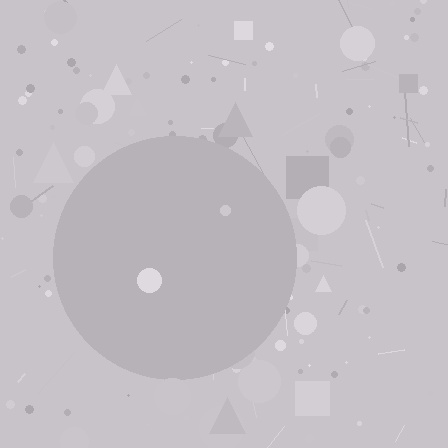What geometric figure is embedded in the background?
A circle is embedded in the background.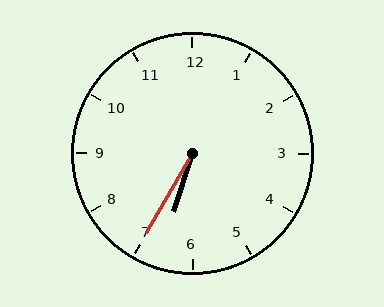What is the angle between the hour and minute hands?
Approximately 12 degrees.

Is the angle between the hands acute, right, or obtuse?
It is acute.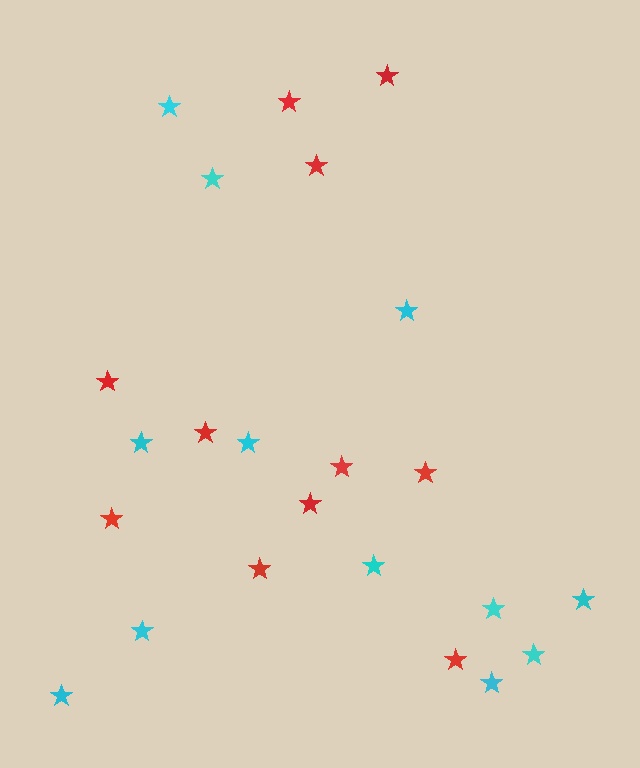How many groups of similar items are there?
There are 2 groups: one group of red stars (11) and one group of cyan stars (12).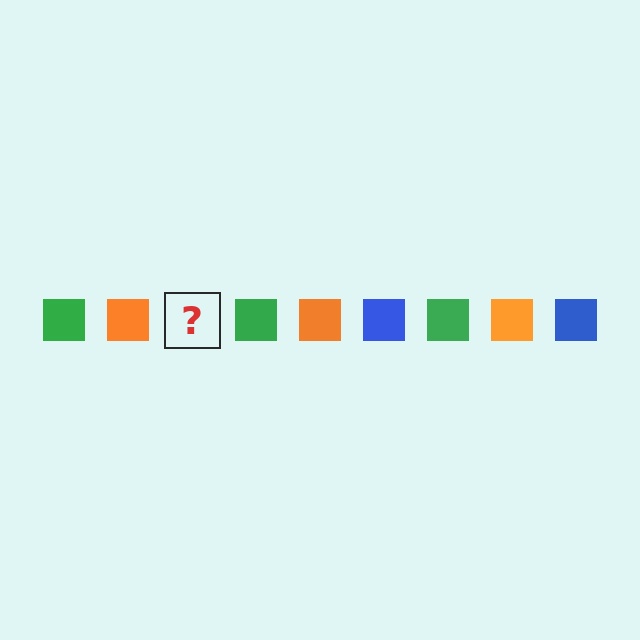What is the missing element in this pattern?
The missing element is a blue square.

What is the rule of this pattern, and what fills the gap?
The rule is that the pattern cycles through green, orange, blue squares. The gap should be filled with a blue square.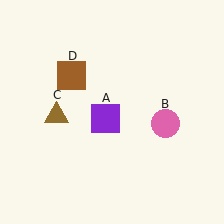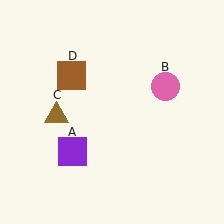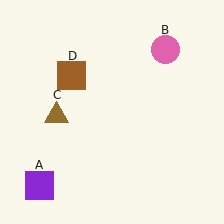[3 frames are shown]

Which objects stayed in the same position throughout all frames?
Brown triangle (object C) and brown square (object D) remained stationary.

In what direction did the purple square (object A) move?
The purple square (object A) moved down and to the left.